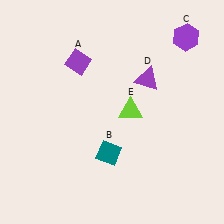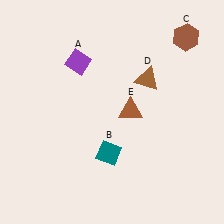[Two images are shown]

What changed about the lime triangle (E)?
In Image 1, E is lime. In Image 2, it changed to brown.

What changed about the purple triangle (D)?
In Image 1, D is purple. In Image 2, it changed to brown.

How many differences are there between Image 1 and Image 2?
There are 3 differences between the two images.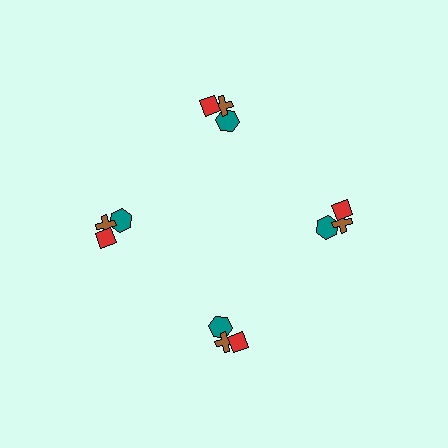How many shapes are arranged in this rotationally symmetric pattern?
There are 12 shapes, arranged in 4 groups of 3.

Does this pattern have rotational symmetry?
Yes, this pattern has 4-fold rotational symmetry. It looks the same after rotating 90 degrees around the center.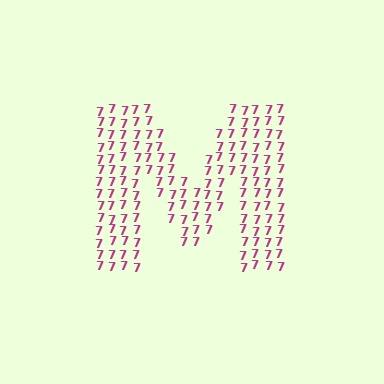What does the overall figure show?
The overall figure shows the letter M.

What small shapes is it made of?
It is made of small digit 7's.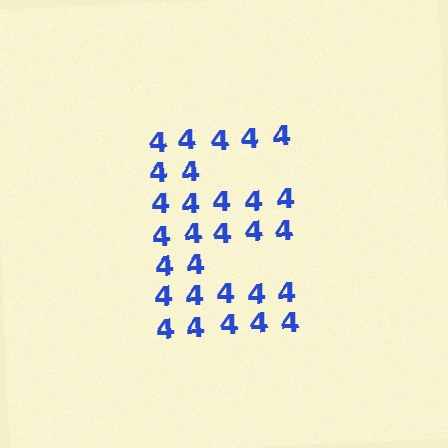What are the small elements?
The small elements are digit 4's.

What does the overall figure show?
The overall figure shows the letter E.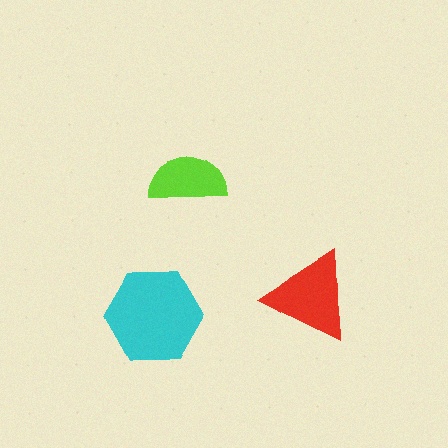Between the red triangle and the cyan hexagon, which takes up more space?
The cyan hexagon.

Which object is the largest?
The cyan hexagon.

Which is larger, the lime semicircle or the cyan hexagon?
The cyan hexagon.